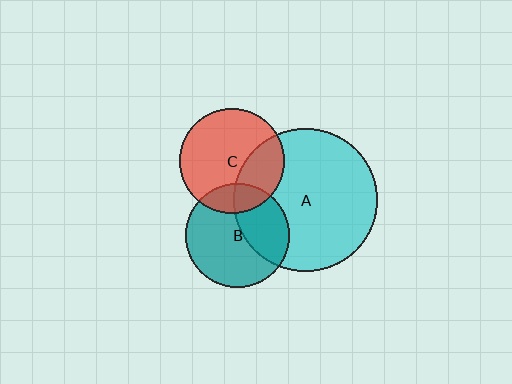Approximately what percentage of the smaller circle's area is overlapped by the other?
Approximately 20%.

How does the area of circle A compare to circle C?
Approximately 1.9 times.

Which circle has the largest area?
Circle A (cyan).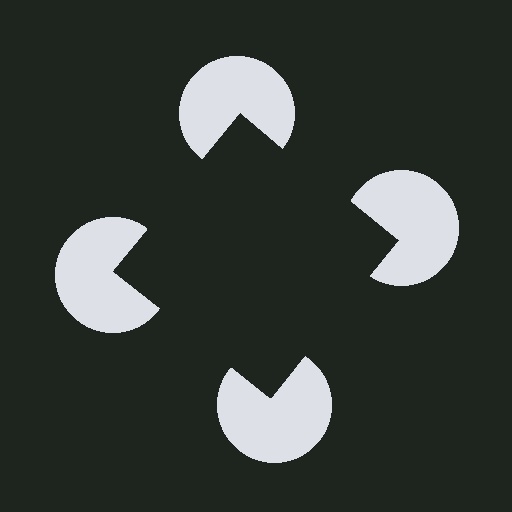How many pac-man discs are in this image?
There are 4 — one at each vertex of the illusory square.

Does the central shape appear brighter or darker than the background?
It typically appears slightly darker than the background, even though no actual brightness change is drawn.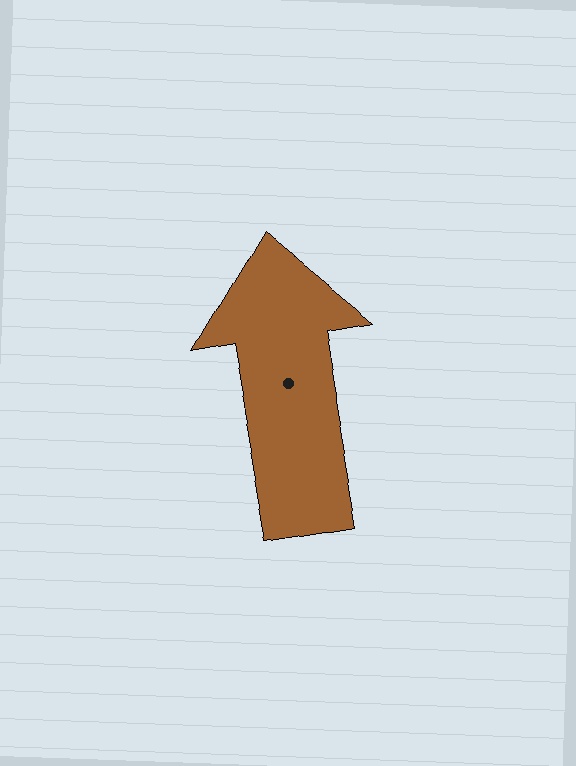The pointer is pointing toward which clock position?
Roughly 12 o'clock.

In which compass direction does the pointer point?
North.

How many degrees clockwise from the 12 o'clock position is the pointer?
Approximately 350 degrees.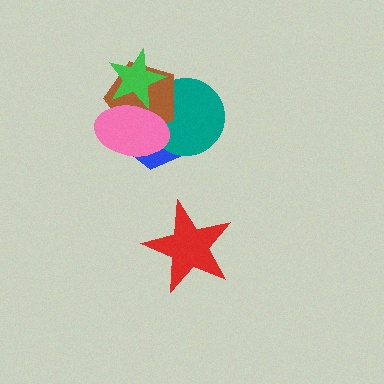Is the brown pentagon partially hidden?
Yes, it is partially covered by another shape.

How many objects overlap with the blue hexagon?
4 objects overlap with the blue hexagon.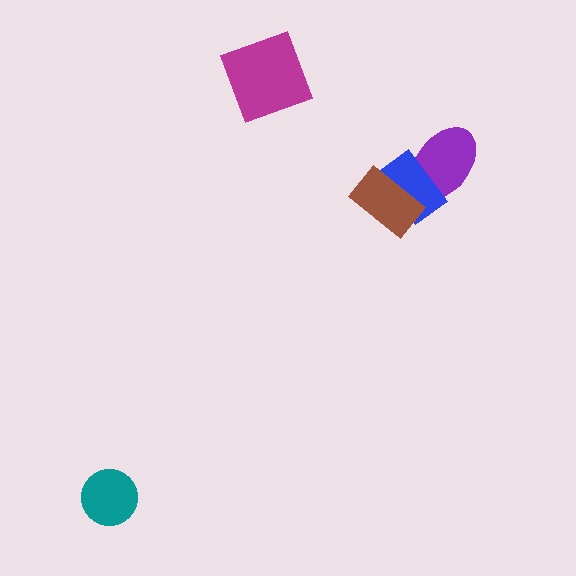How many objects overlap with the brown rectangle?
1 object overlaps with the brown rectangle.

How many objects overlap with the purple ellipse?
1 object overlaps with the purple ellipse.